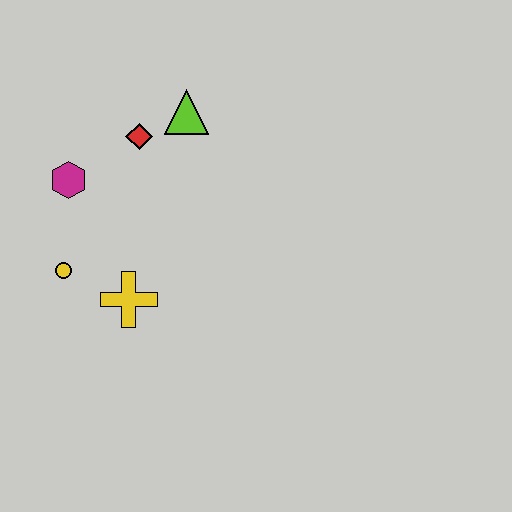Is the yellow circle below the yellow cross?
No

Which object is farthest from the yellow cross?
The lime triangle is farthest from the yellow cross.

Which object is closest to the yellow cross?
The yellow circle is closest to the yellow cross.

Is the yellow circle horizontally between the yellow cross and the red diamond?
No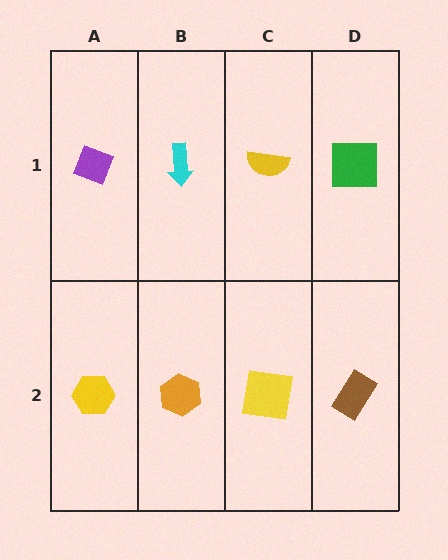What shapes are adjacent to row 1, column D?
A brown rectangle (row 2, column D), a yellow semicircle (row 1, column C).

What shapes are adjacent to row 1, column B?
An orange hexagon (row 2, column B), a purple diamond (row 1, column A), a yellow semicircle (row 1, column C).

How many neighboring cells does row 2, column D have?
2.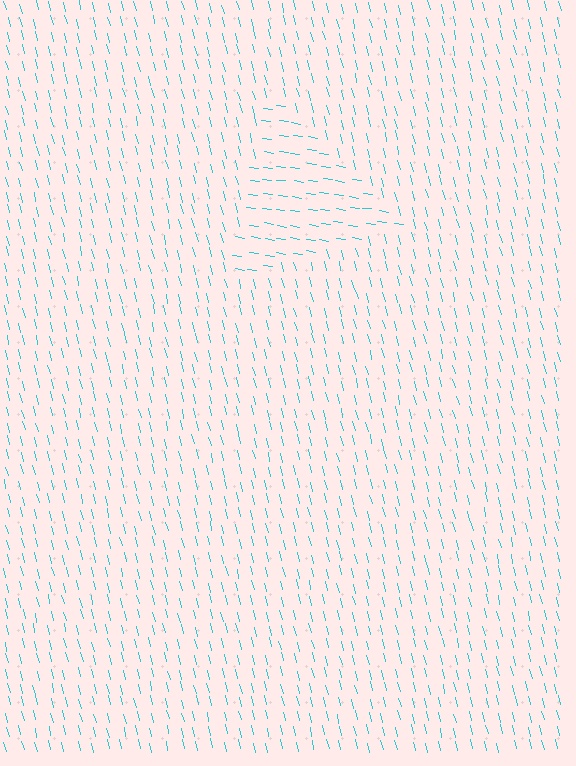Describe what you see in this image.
The image is filled with small cyan line segments. A triangle region in the image has lines oriented differently from the surrounding lines, creating a visible texture boundary.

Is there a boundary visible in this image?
Yes, there is a texture boundary formed by a change in line orientation.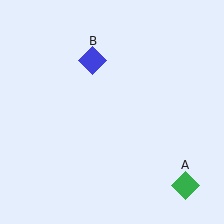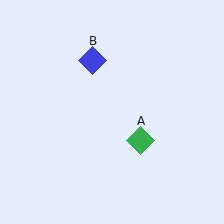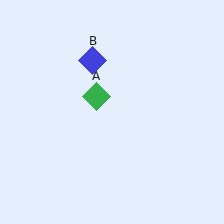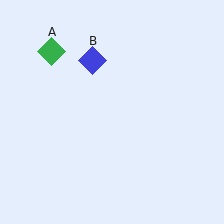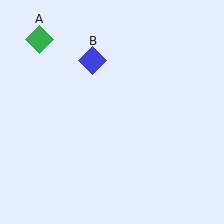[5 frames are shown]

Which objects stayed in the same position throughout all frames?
Blue diamond (object B) remained stationary.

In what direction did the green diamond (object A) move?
The green diamond (object A) moved up and to the left.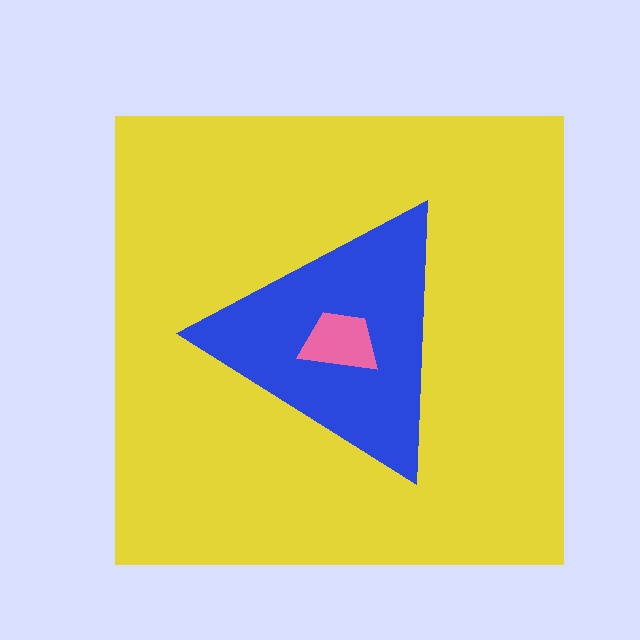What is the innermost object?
The pink trapezoid.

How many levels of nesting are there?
3.